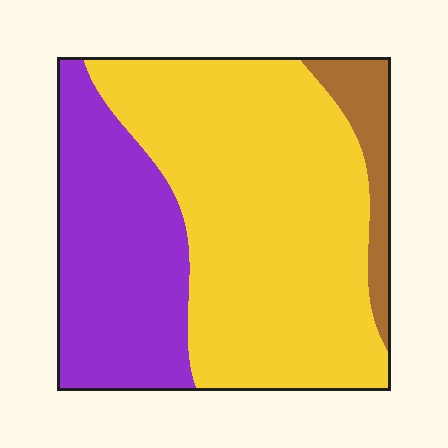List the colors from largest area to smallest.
From largest to smallest: yellow, purple, brown.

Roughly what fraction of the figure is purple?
Purple covers about 30% of the figure.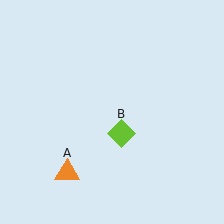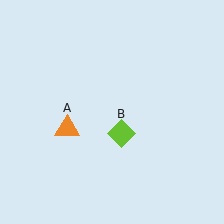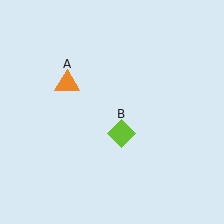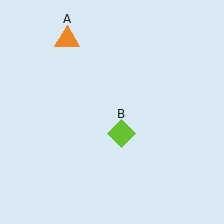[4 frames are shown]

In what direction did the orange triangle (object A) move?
The orange triangle (object A) moved up.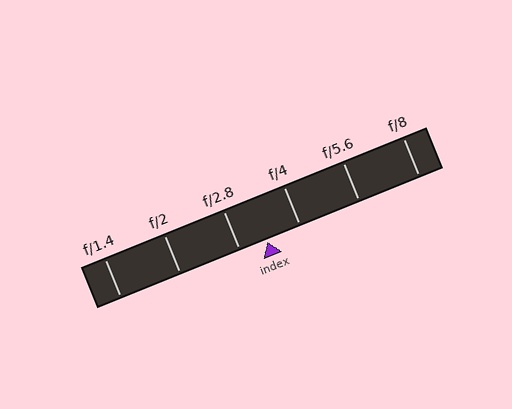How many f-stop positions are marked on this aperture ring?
There are 6 f-stop positions marked.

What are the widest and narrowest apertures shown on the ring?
The widest aperture shown is f/1.4 and the narrowest is f/8.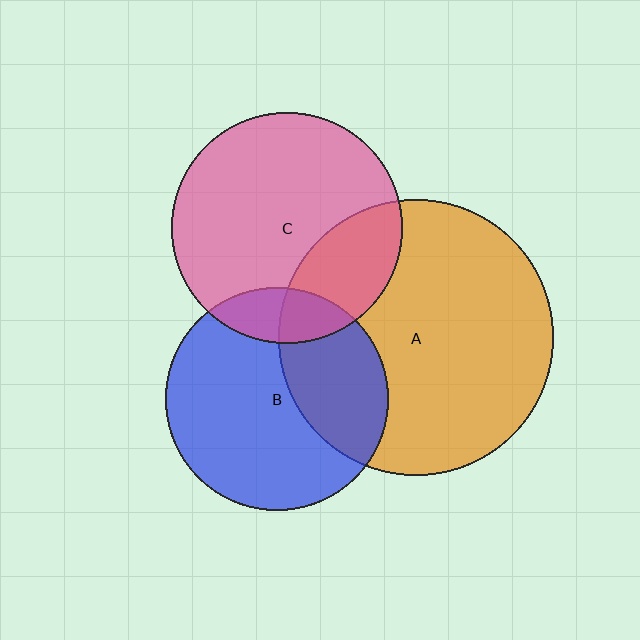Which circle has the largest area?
Circle A (orange).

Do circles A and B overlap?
Yes.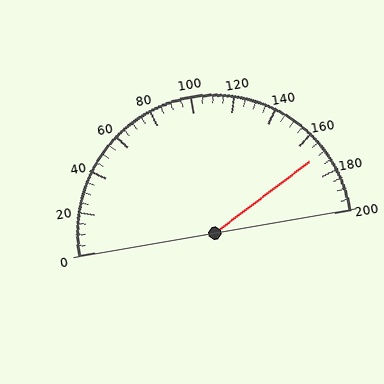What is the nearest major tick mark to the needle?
The nearest major tick mark is 160.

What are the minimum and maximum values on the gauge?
The gauge ranges from 0 to 200.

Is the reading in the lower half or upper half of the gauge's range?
The reading is in the upper half of the range (0 to 200).